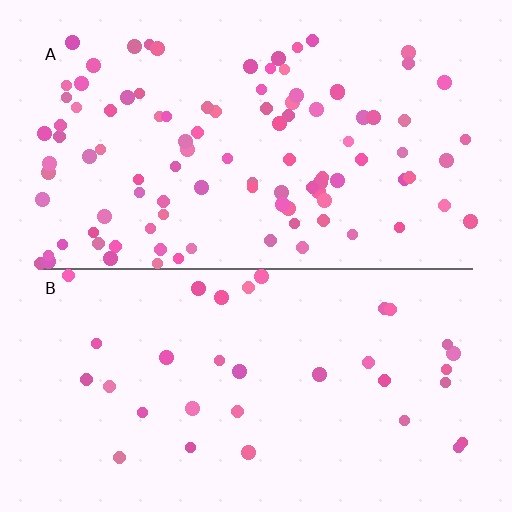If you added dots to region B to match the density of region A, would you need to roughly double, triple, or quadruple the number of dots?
Approximately triple.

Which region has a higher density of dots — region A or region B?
A (the top).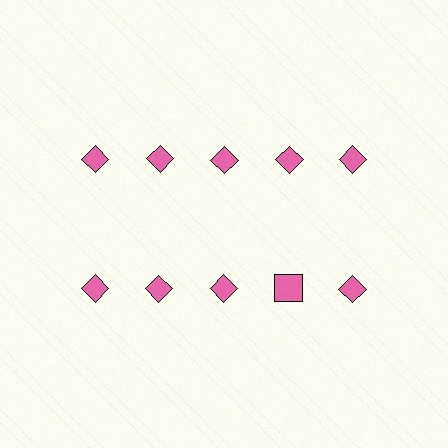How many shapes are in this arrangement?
There are 10 shapes arranged in a grid pattern.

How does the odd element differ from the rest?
It has a different shape: square instead of diamond.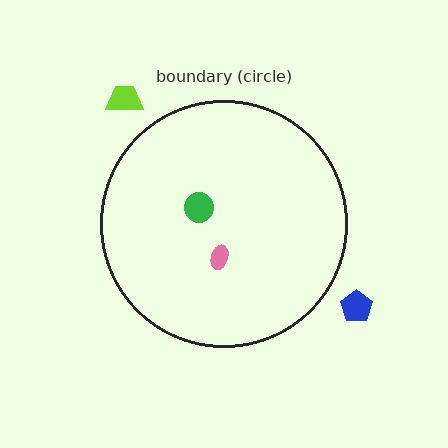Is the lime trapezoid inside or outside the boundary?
Outside.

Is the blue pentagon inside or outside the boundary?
Outside.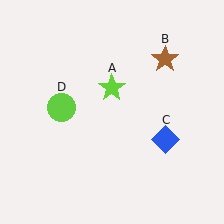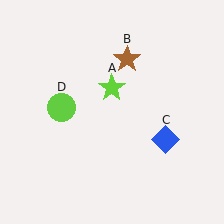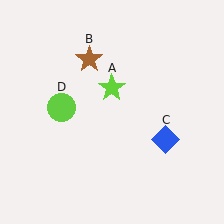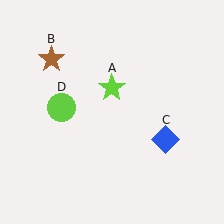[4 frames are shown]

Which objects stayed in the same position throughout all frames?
Lime star (object A) and blue diamond (object C) and lime circle (object D) remained stationary.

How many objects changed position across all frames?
1 object changed position: brown star (object B).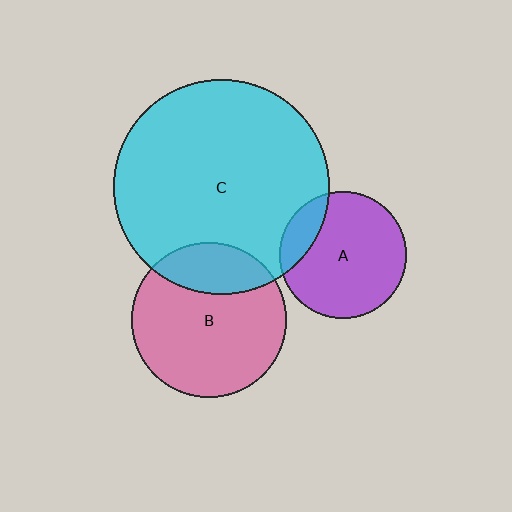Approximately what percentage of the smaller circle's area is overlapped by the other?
Approximately 15%.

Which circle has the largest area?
Circle C (cyan).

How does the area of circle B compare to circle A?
Approximately 1.5 times.